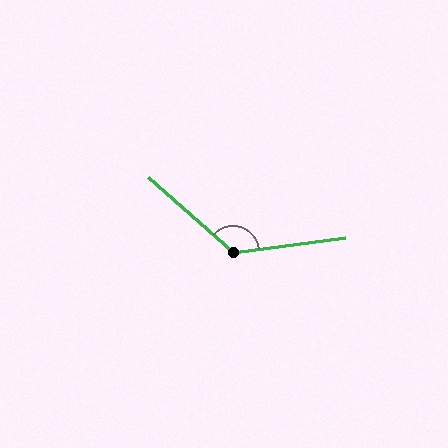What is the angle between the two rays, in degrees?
Approximately 131 degrees.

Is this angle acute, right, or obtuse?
It is obtuse.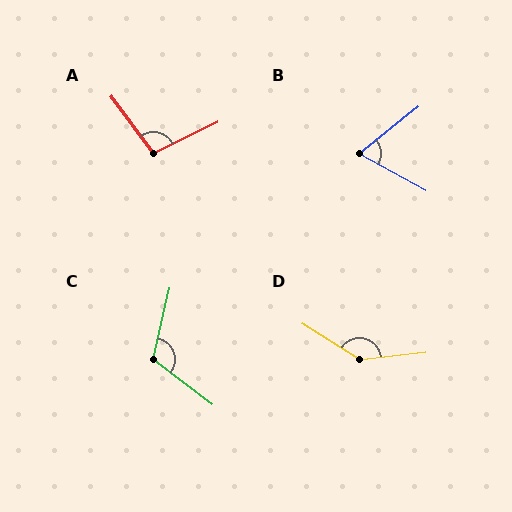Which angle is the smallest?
B, at approximately 67 degrees.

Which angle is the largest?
D, at approximately 141 degrees.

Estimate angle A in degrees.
Approximately 100 degrees.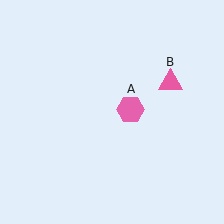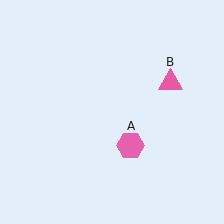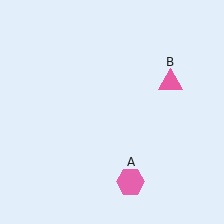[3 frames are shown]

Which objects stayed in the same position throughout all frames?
Pink triangle (object B) remained stationary.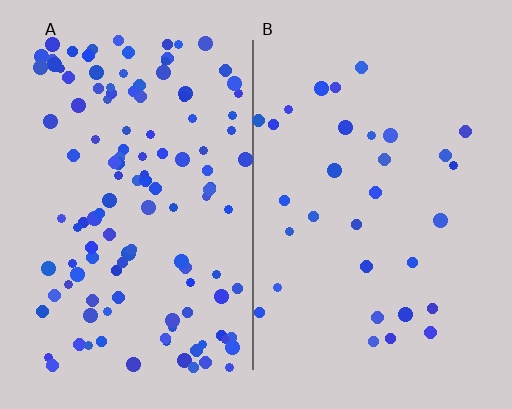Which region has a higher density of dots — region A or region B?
A (the left).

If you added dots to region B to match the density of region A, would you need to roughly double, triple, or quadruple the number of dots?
Approximately quadruple.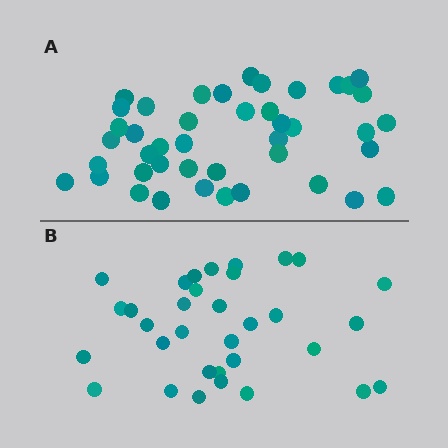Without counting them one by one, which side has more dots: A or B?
Region A (the top region) has more dots.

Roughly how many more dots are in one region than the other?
Region A has roughly 10 or so more dots than region B.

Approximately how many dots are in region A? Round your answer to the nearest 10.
About 40 dots. (The exact count is 43, which rounds to 40.)